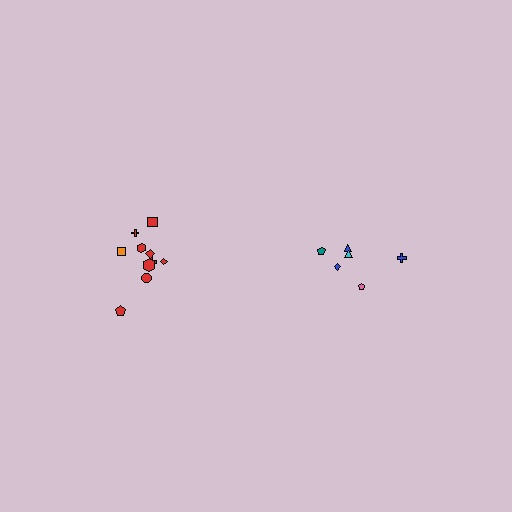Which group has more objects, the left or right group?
The left group.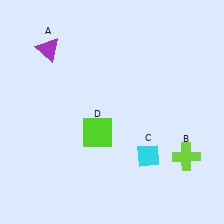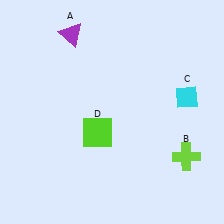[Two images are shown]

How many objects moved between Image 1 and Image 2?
2 objects moved between the two images.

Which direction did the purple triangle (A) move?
The purple triangle (A) moved right.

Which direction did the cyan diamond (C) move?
The cyan diamond (C) moved up.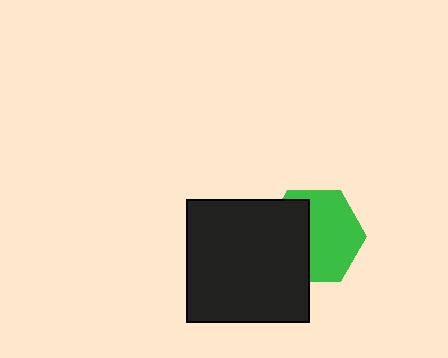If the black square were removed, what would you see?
You would see the complete green hexagon.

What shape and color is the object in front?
The object in front is a black square.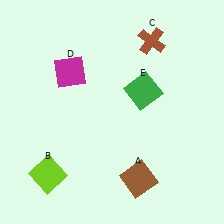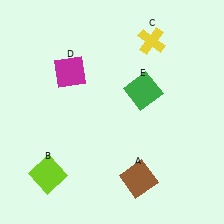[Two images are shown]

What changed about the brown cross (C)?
In Image 1, C is brown. In Image 2, it changed to yellow.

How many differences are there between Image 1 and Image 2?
There is 1 difference between the two images.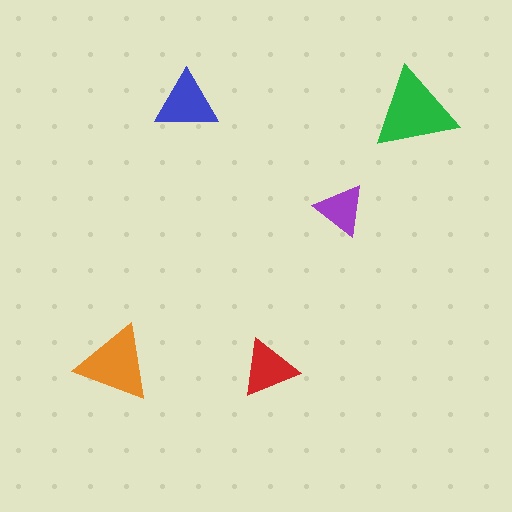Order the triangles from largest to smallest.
the green one, the orange one, the blue one, the red one, the purple one.